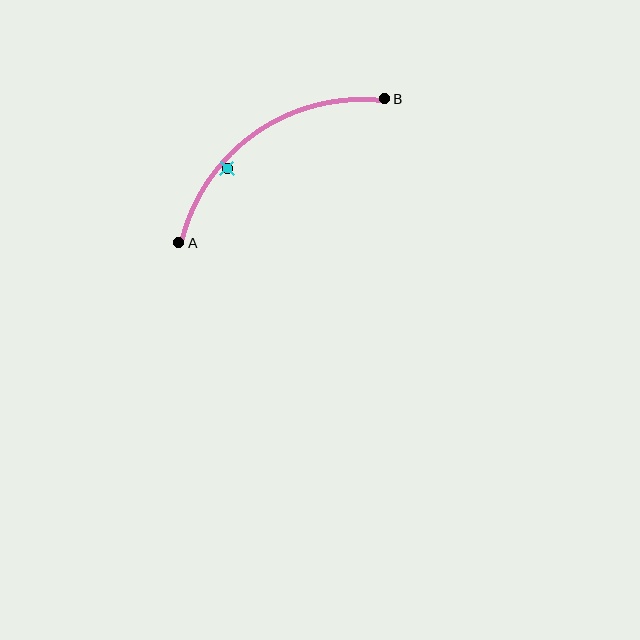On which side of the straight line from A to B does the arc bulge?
The arc bulges above and to the left of the straight line connecting A and B.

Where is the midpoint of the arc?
The arc midpoint is the point on the curve farthest from the straight line joining A and B. It sits above and to the left of that line.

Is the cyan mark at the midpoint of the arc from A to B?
No — the cyan mark does not lie on the arc at all. It sits slightly inside the curve.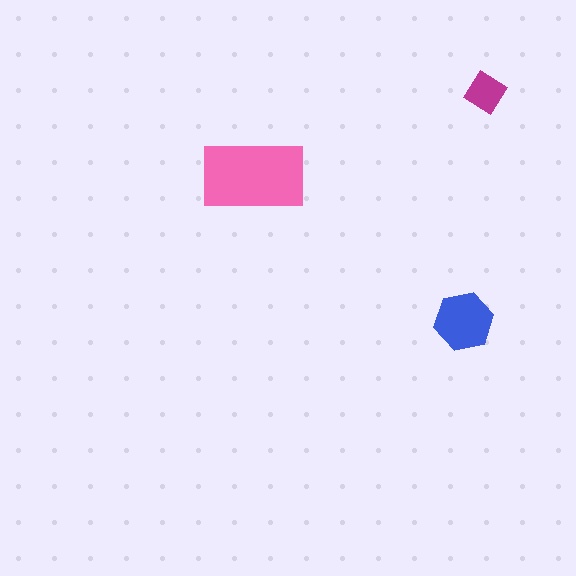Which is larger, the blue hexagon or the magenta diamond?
The blue hexagon.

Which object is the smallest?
The magenta diamond.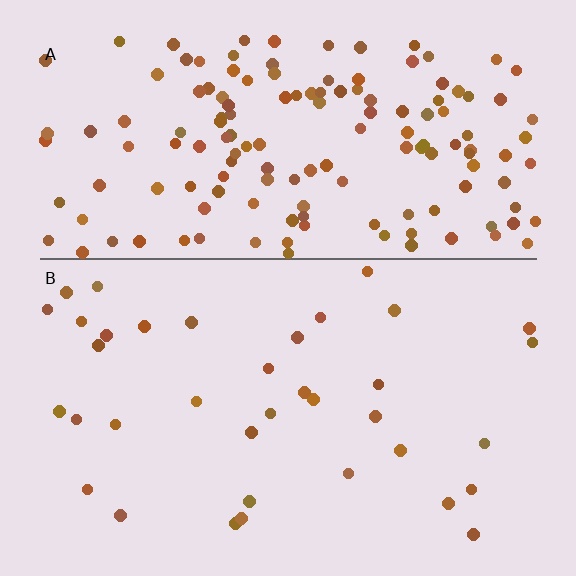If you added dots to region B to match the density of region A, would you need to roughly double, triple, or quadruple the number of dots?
Approximately quadruple.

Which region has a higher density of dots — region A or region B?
A (the top).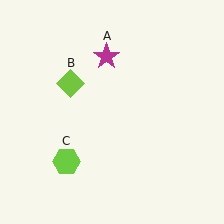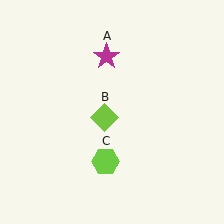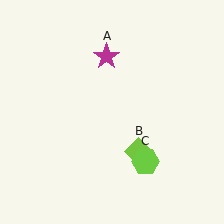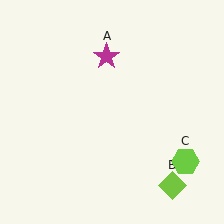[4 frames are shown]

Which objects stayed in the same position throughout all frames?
Magenta star (object A) remained stationary.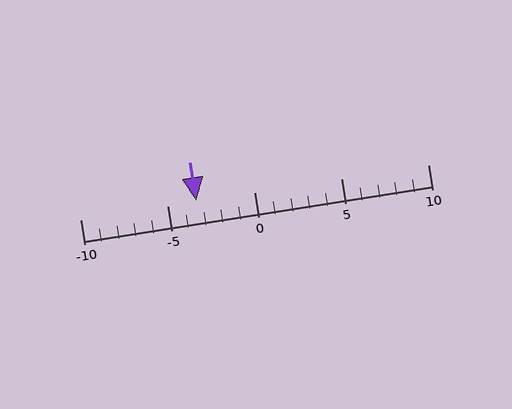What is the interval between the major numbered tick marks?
The major tick marks are spaced 5 units apart.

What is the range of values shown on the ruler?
The ruler shows values from -10 to 10.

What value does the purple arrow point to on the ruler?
The purple arrow points to approximately -3.